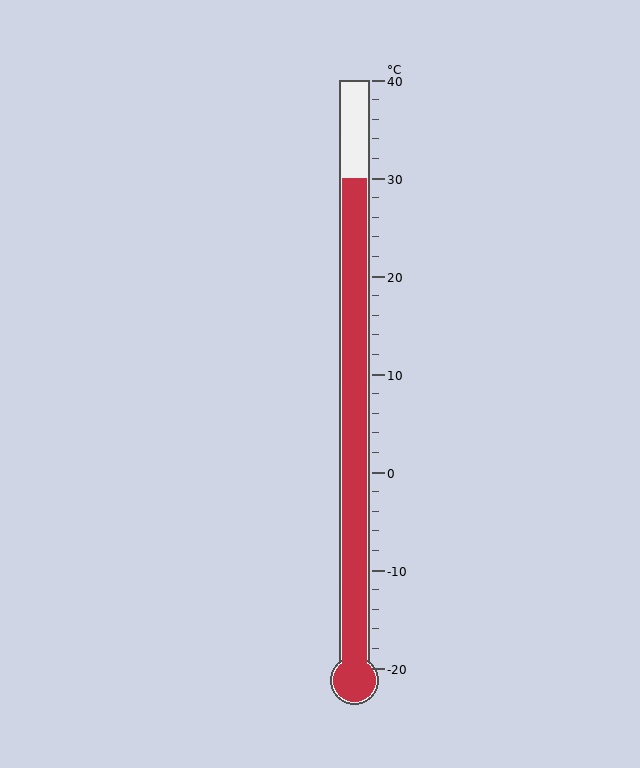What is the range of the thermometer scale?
The thermometer scale ranges from -20°C to 40°C.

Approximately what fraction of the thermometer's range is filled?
The thermometer is filled to approximately 85% of its range.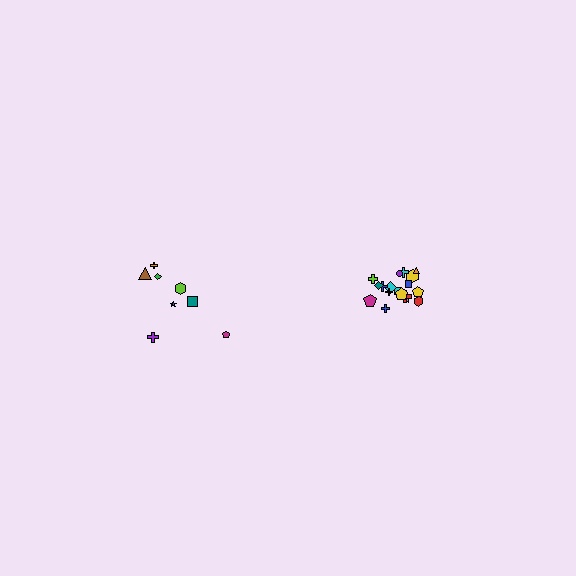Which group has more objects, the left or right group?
The right group.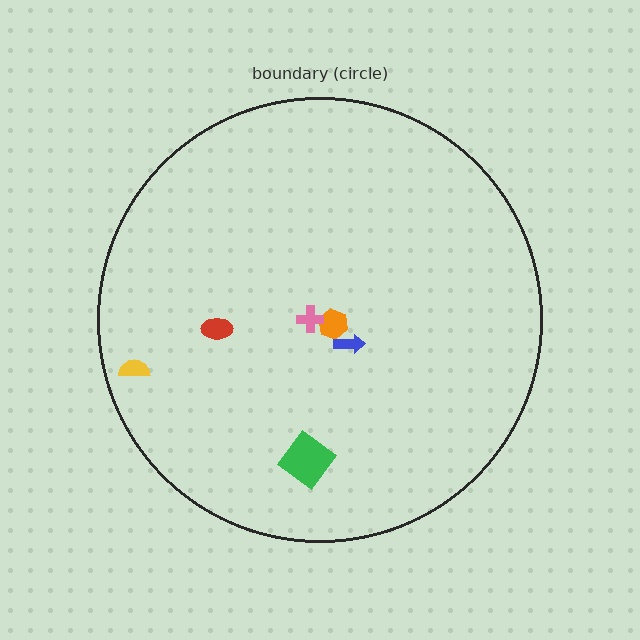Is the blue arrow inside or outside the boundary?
Inside.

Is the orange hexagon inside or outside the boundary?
Inside.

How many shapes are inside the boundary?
6 inside, 0 outside.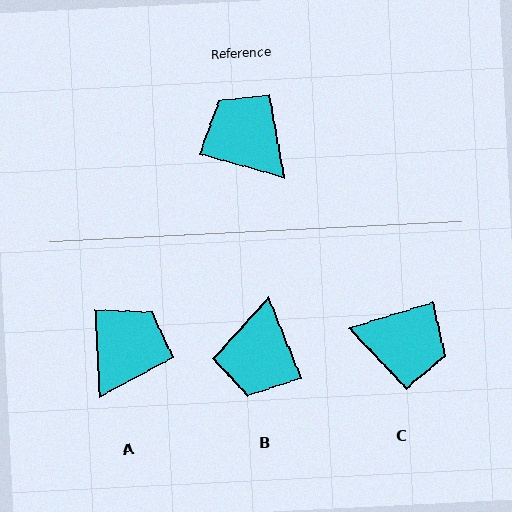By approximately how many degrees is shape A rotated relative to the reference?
Approximately 72 degrees clockwise.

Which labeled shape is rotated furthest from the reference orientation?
C, about 147 degrees away.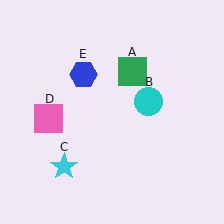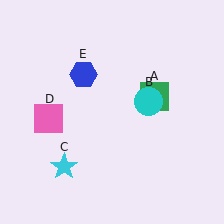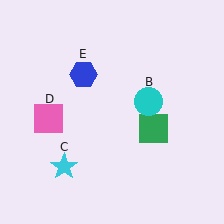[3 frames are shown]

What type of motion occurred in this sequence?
The green square (object A) rotated clockwise around the center of the scene.